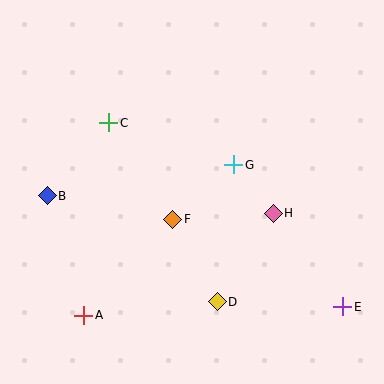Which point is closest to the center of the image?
Point F at (173, 219) is closest to the center.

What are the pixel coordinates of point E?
Point E is at (343, 307).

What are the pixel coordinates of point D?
Point D is at (217, 302).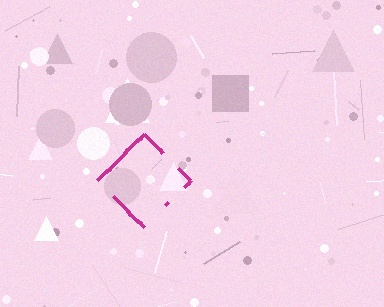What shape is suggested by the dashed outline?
The dashed outline suggests a diamond.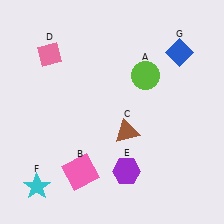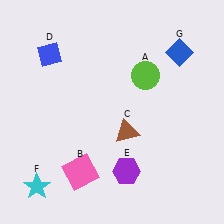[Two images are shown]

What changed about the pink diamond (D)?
In Image 1, D is pink. In Image 2, it changed to blue.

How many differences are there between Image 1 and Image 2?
There is 1 difference between the two images.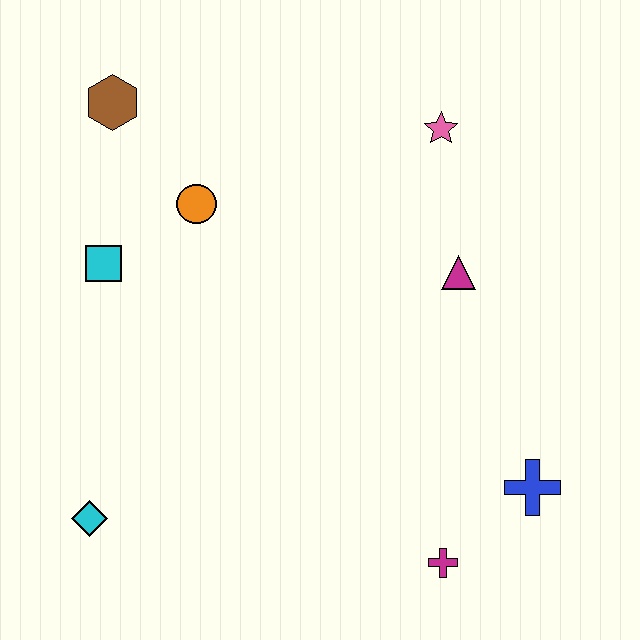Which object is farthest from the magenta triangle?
The cyan diamond is farthest from the magenta triangle.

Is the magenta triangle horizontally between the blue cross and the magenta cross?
Yes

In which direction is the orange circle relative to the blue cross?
The orange circle is to the left of the blue cross.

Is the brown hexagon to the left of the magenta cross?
Yes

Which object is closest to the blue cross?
The magenta cross is closest to the blue cross.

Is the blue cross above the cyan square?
No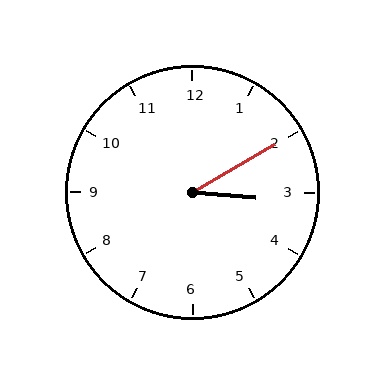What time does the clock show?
3:10.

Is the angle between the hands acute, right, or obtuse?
It is acute.